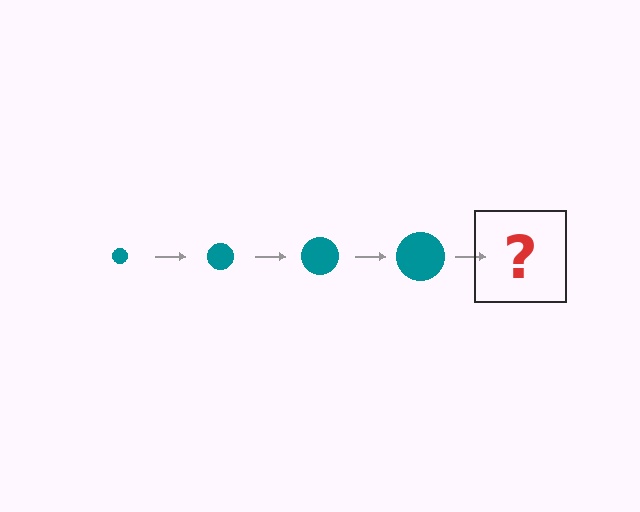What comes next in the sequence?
The next element should be a teal circle, larger than the previous one.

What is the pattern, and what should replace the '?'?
The pattern is that the circle gets progressively larger each step. The '?' should be a teal circle, larger than the previous one.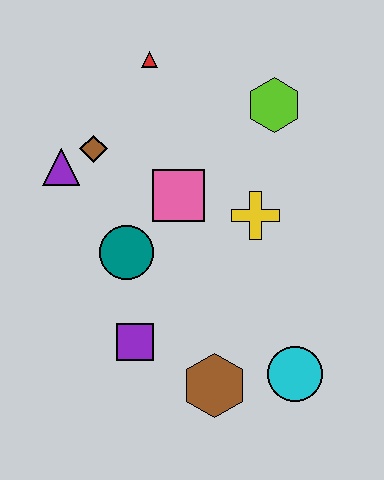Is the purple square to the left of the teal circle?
No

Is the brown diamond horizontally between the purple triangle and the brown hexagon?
Yes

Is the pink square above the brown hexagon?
Yes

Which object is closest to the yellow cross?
The pink square is closest to the yellow cross.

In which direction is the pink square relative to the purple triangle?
The pink square is to the right of the purple triangle.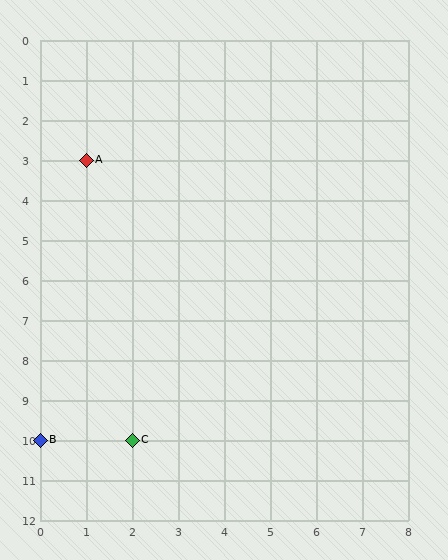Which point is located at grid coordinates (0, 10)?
Point B is at (0, 10).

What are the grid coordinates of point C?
Point C is at grid coordinates (2, 10).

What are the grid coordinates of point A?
Point A is at grid coordinates (1, 3).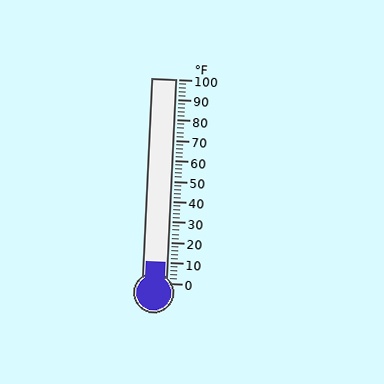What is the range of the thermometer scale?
The thermometer scale ranges from 0°F to 100°F.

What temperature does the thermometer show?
The thermometer shows approximately 10°F.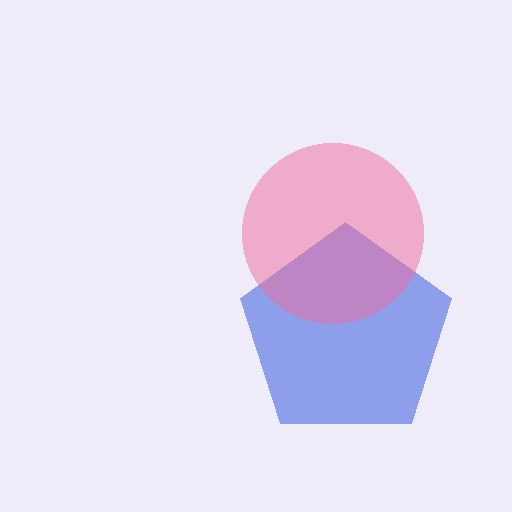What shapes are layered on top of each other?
The layered shapes are: a blue pentagon, a pink circle.